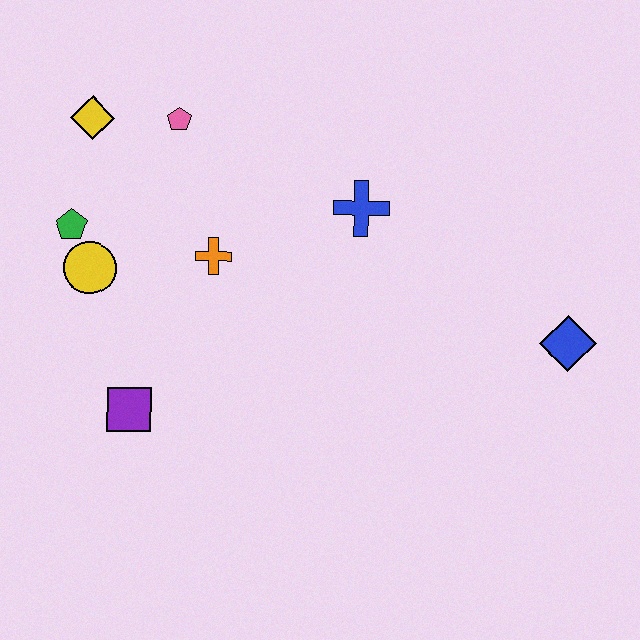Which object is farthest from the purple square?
The blue diamond is farthest from the purple square.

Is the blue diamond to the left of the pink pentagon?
No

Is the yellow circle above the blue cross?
No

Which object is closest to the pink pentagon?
The yellow diamond is closest to the pink pentagon.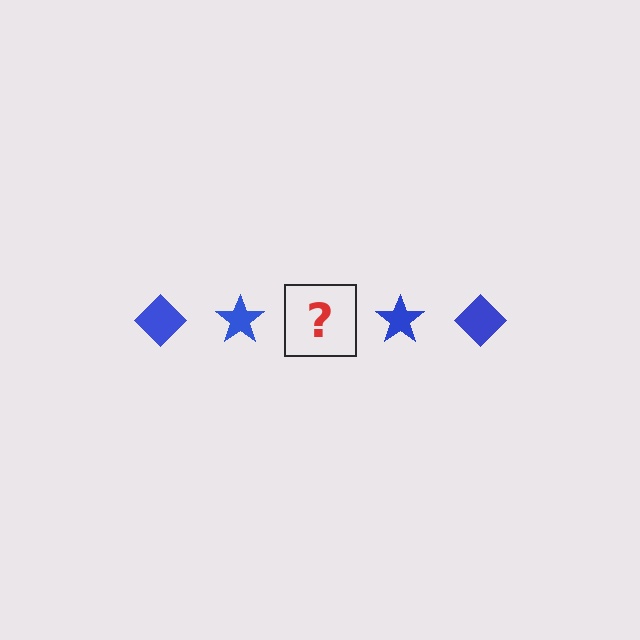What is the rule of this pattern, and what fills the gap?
The rule is that the pattern cycles through diamond, star shapes in blue. The gap should be filled with a blue diamond.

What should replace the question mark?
The question mark should be replaced with a blue diamond.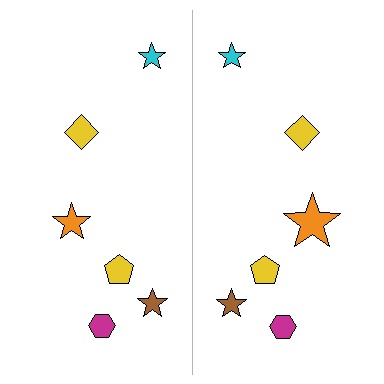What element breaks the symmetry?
The orange star on the right side has a different size than its mirror counterpart.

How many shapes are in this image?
There are 12 shapes in this image.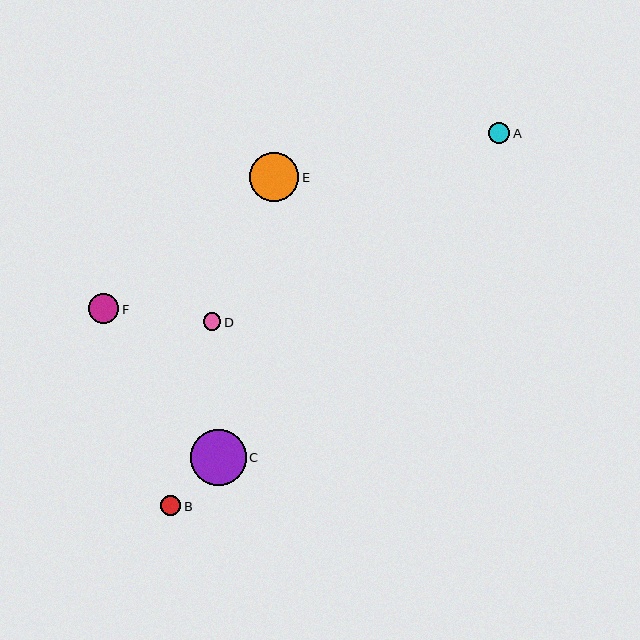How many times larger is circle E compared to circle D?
Circle E is approximately 2.8 times the size of circle D.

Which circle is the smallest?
Circle D is the smallest with a size of approximately 18 pixels.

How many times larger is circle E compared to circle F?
Circle E is approximately 1.6 times the size of circle F.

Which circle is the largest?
Circle C is the largest with a size of approximately 56 pixels.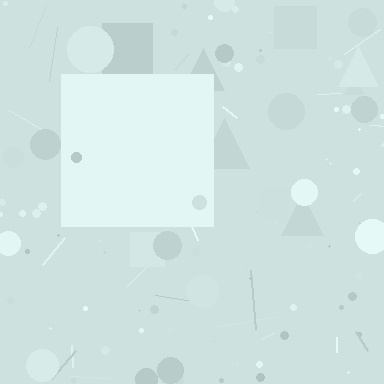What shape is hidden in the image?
A square is hidden in the image.